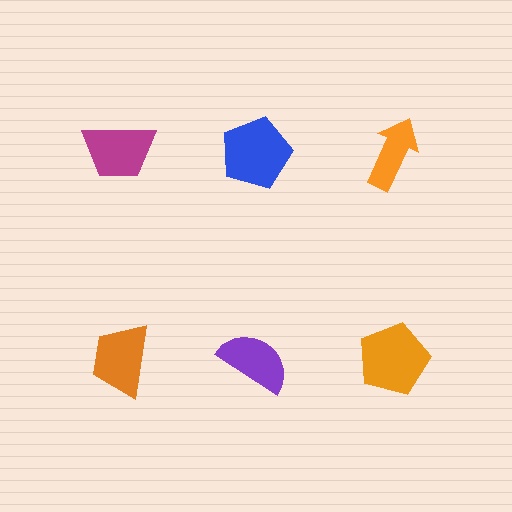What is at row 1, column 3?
An orange arrow.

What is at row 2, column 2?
A purple semicircle.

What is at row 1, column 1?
A magenta trapezoid.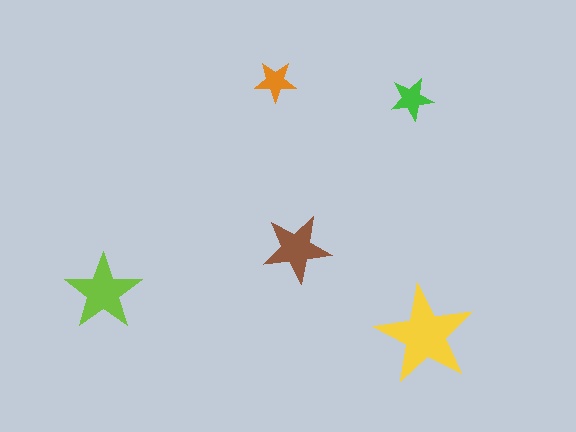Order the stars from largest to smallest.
the yellow one, the lime one, the brown one, the green one, the orange one.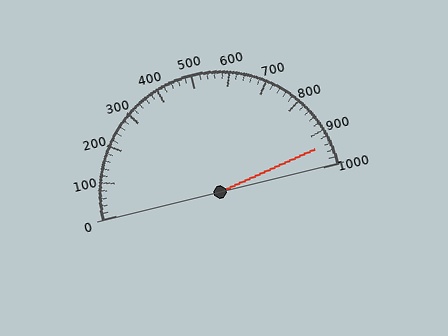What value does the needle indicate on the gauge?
The needle indicates approximately 940.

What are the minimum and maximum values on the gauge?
The gauge ranges from 0 to 1000.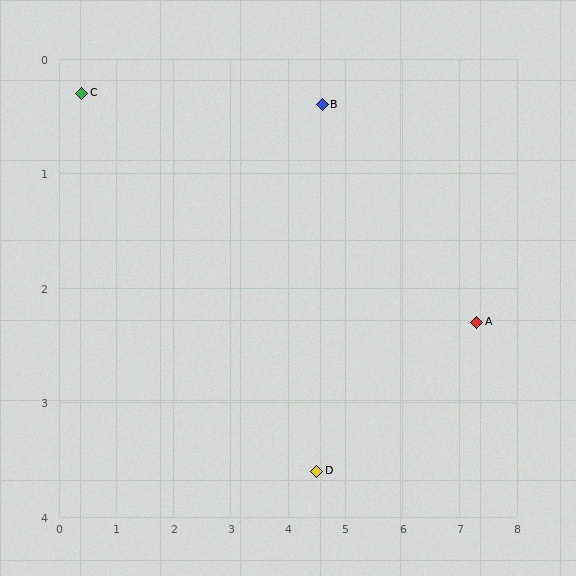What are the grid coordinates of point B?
Point B is at approximately (4.6, 0.4).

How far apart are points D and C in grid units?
Points D and C are about 5.3 grid units apart.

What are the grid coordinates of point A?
Point A is at approximately (7.3, 2.3).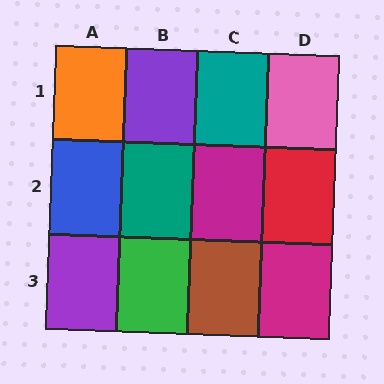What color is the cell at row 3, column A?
Purple.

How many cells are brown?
1 cell is brown.